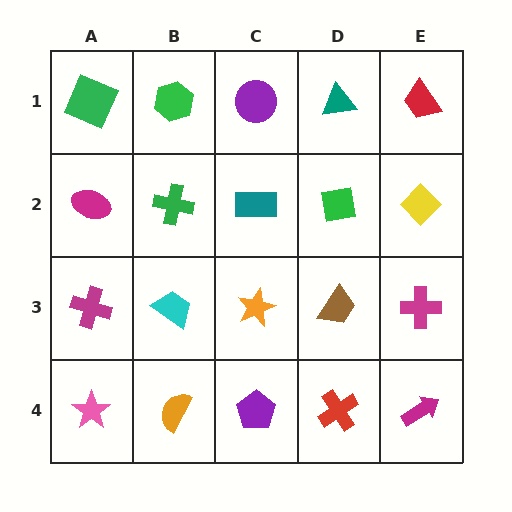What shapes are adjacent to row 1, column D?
A green square (row 2, column D), a purple circle (row 1, column C), a red trapezoid (row 1, column E).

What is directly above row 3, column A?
A magenta ellipse.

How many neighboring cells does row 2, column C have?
4.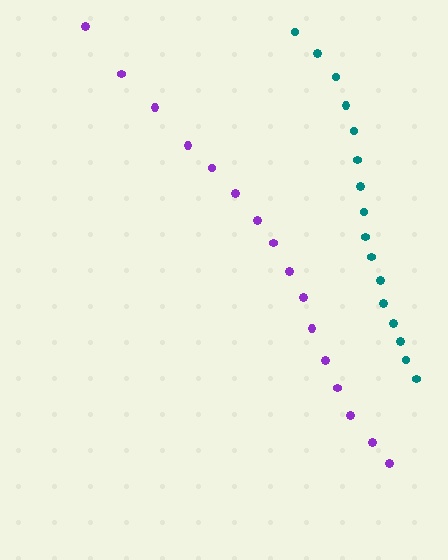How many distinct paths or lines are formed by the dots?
There are 2 distinct paths.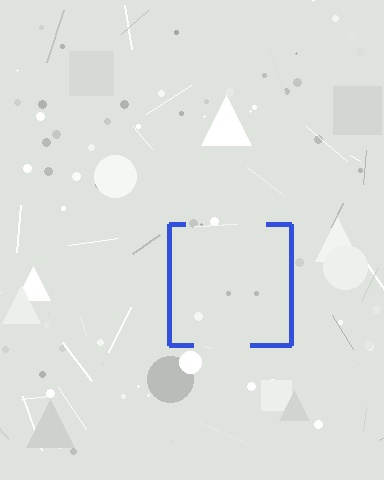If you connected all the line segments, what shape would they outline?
They would outline a square.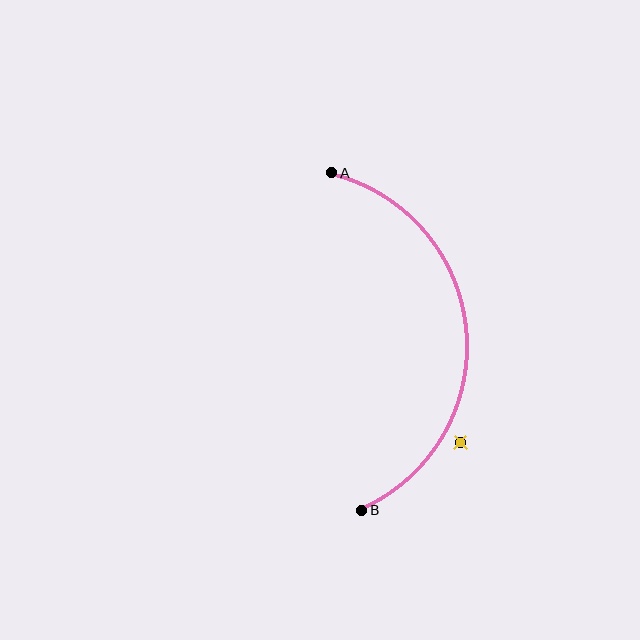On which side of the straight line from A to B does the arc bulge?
The arc bulges to the right of the straight line connecting A and B.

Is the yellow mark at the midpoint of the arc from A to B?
No — the yellow mark does not lie on the arc at all. It sits slightly outside the curve.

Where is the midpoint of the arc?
The arc midpoint is the point on the curve farthest from the straight line joining A and B. It sits to the right of that line.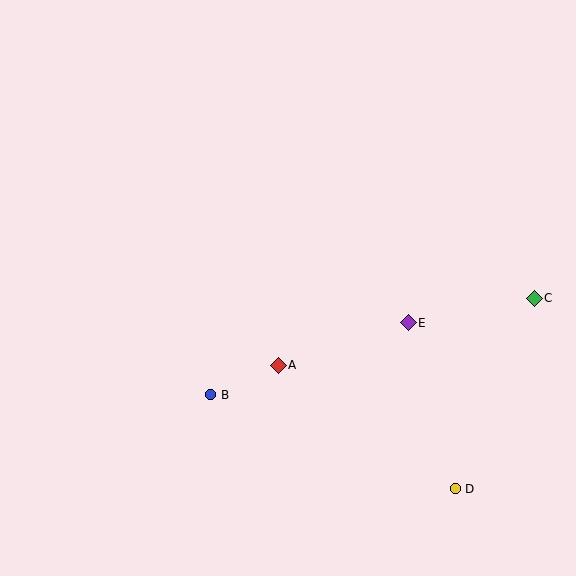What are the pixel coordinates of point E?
Point E is at (408, 323).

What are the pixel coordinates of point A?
Point A is at (278, 365).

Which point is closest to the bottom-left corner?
Point B is closest to the bottom-left corner.